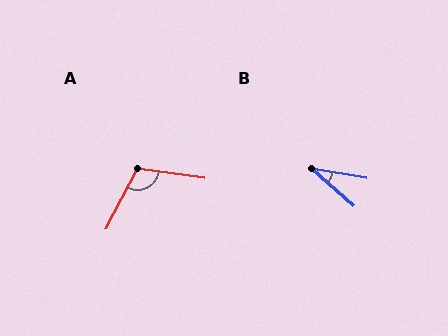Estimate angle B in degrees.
Approximately 33 degrees.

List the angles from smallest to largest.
B (33°), A (110°).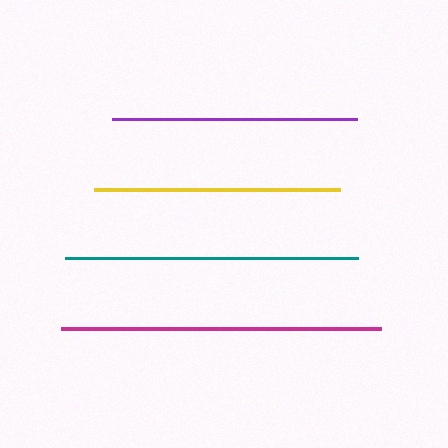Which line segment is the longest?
The magenta line is the longest at approximately 319 pixels.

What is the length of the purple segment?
The purple segment is approximately 245 pixels long.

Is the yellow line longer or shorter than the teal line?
The teal line is longer than the yellow line.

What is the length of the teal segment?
The teal segment is approximately 293 pixels long.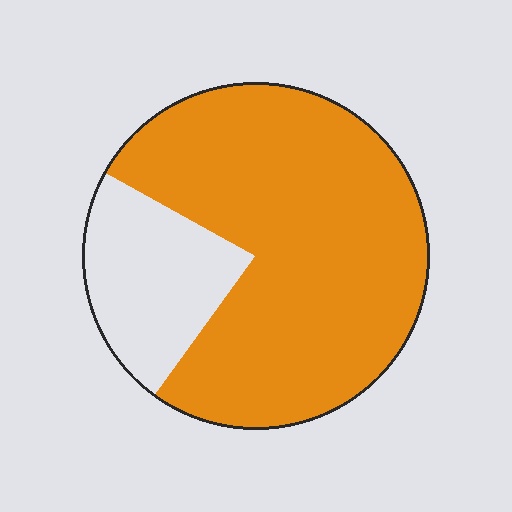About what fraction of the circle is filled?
About three quarters (3/4).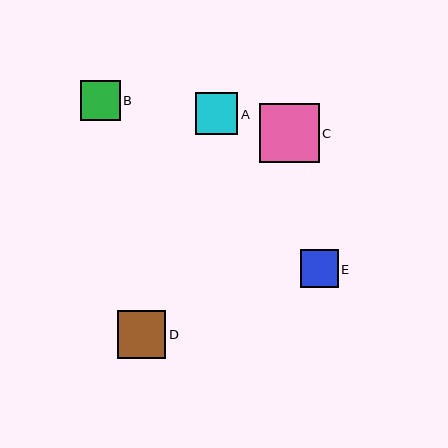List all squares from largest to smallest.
From largest to smallest: C, D, A, B, E.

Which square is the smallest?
Square E is the smallest with a size of approximately 38 pixels.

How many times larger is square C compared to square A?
Square C is approximately 1.4 times the size of square A.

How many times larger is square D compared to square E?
Square D is approximately 1.3 times the size of square E.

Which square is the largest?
Square C is the largest with a size of approximately 60 pixels.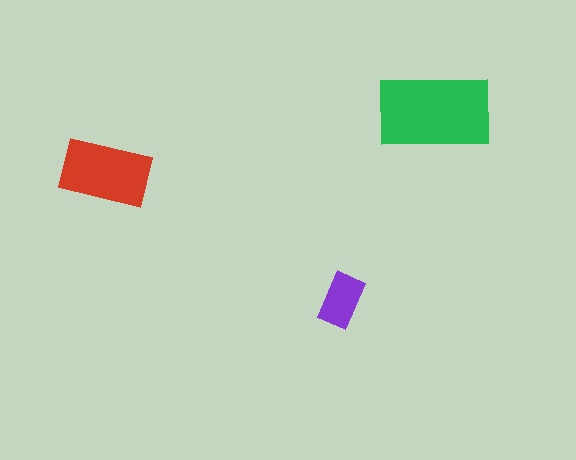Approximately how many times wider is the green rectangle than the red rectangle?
About 1.5 times wider.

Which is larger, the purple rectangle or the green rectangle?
The green one.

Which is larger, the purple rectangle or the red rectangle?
The red one.